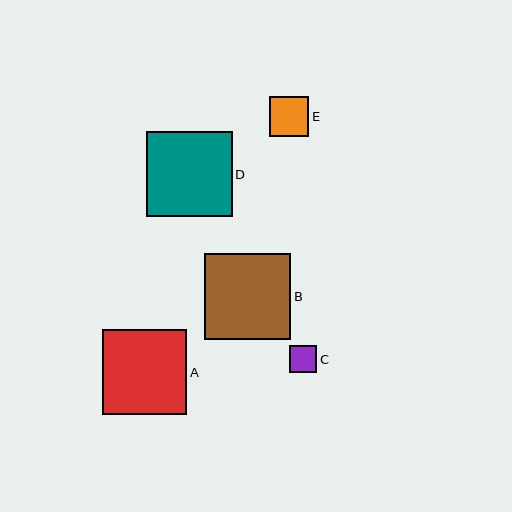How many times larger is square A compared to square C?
Square A is approximately 3.2 times the size of square C.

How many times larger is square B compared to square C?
Square B is approximately 3.2 times the size of square C.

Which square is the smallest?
Square C is the smallest with a size of approximately 27 pixels.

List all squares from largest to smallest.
From largest to smallest: B, D, A, E, C.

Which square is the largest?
Square B is the largest with a size of approximately 86 pixels.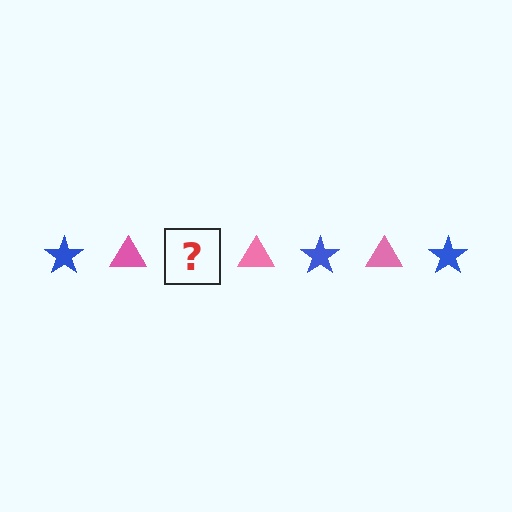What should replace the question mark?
The question mark should be replaced with a blue star.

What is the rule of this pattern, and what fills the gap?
The rule is that the pattern alternates between blue star and pink triangle. The gap should be filled with a blue star.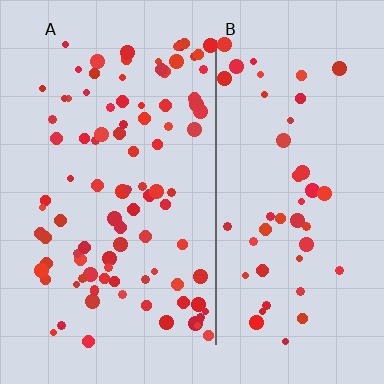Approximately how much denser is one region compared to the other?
Approximately 2.0× — region A over region B.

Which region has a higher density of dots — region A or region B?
A (the left).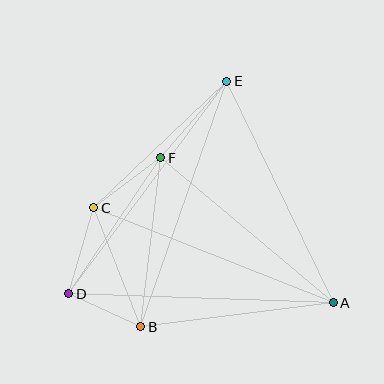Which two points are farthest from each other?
Points D and E are farthest from each other.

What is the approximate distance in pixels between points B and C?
The distance between B and C is approximately 128 pixels.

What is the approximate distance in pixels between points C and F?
The distance between C and F is approximately 84 pixels.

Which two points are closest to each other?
Points B and D are closest to each other.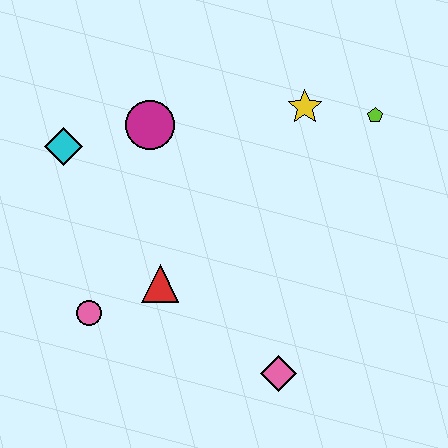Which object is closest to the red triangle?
The pink circle is closest to the red triangle.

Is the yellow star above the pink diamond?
Yes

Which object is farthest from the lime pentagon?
The pink circle is farthest from the lime pentagon.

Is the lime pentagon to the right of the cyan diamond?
Yes